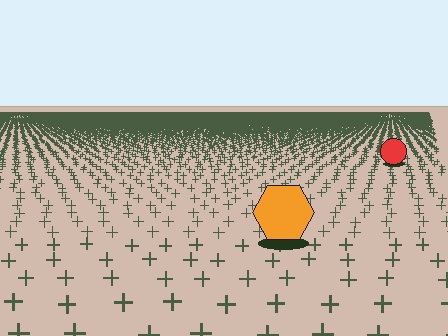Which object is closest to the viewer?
The orange hexagon is closest. The texture marks near it are larger and more spread out.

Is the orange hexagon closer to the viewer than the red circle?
Yes. The orange hexagon is closer — you can tell from the texture gradient: the ground texture is coarser near it.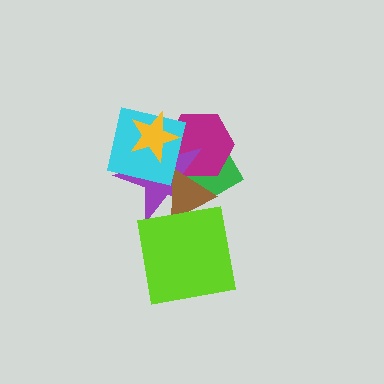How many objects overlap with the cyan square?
5 objects overlap with the cyan square.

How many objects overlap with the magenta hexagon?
5 objects overlap with the magenta hexagon.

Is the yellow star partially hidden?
No, no other shape covers it.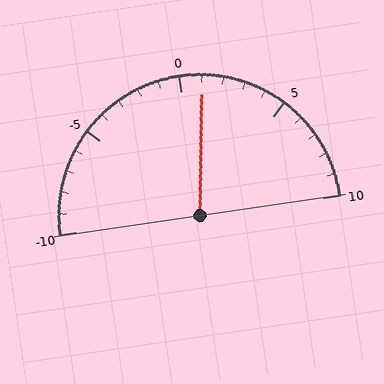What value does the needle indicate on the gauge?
The needle indicates approximately 1.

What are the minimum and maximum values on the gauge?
The gauge ranges from -10 to 10.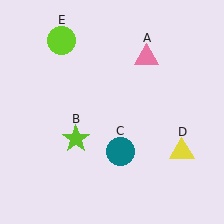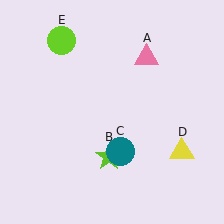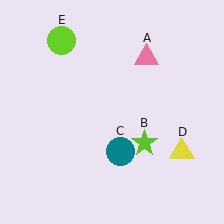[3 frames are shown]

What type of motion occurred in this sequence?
The lime star (object B) rotated counterclockwise around the center of the scene.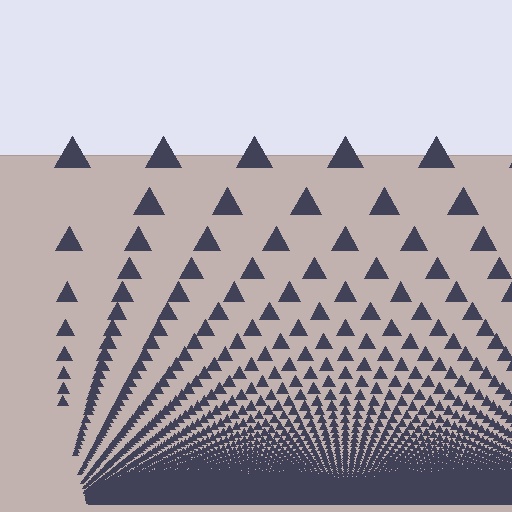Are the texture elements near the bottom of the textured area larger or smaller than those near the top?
Smaller. The gradient is inverted — elements near the bottom are smaller and denser.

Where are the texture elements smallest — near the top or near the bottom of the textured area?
Near the bottom.